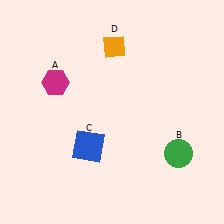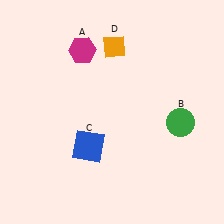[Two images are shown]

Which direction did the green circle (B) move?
The green circle (B) moved up.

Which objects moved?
The objects that moved are: the magenta hexagon (A), the green circle (B).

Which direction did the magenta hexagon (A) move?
The magenta hexagon (A) moved up.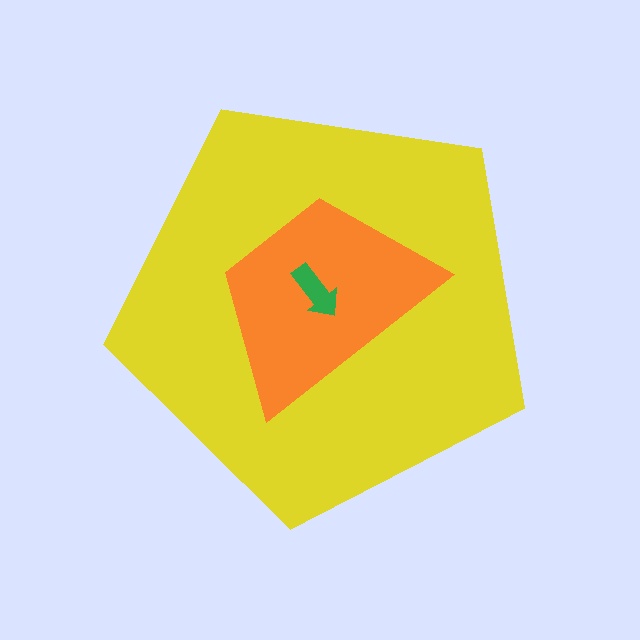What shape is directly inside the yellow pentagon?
The orange trapezoid.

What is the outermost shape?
The yellow pentagon.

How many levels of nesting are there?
3.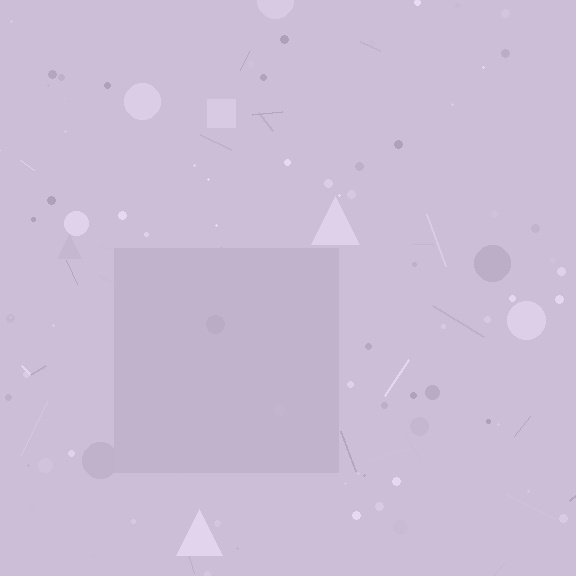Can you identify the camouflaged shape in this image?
The camouflaged shape is a square.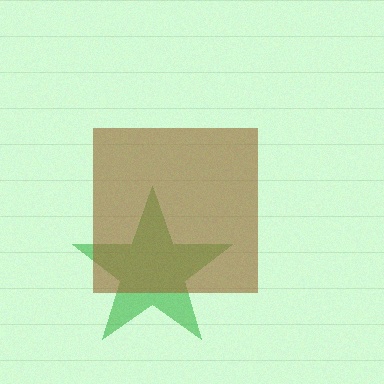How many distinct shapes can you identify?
There are 2 distinct shapes: a green star, a brown square.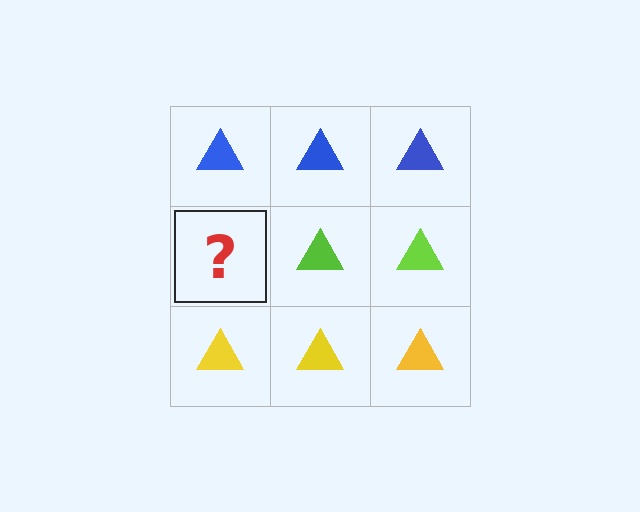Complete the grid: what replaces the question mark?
The question mark should be replaced with a lime triangle.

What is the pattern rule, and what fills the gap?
The rule is that each row has a consistent color. The gap should be filled with a lime triangle.